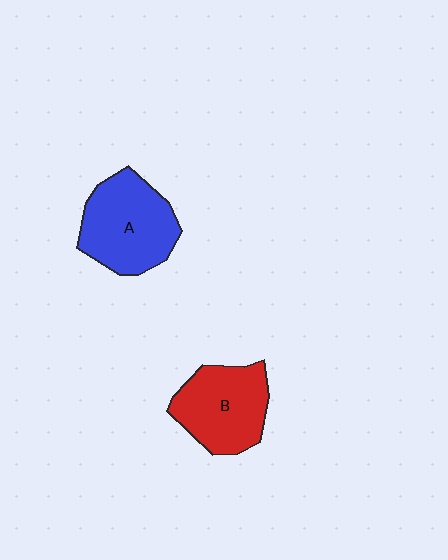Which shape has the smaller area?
Shape B (red).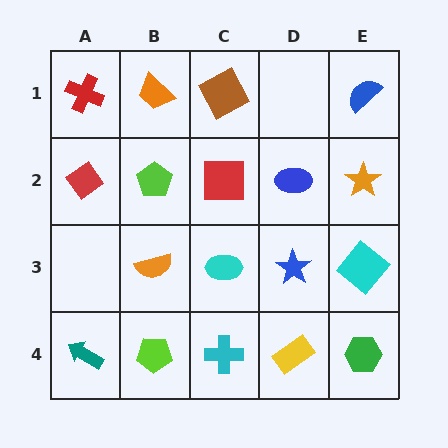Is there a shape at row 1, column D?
No, that cell is empty.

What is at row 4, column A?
A teal arrow.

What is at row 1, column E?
A blue semicircle.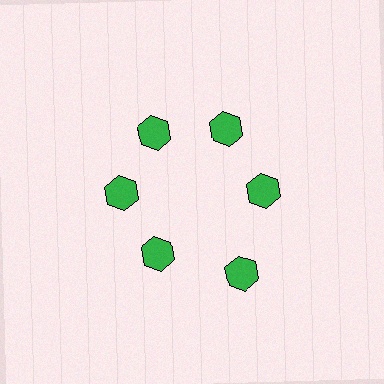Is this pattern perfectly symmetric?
No. The 6 green hexagons are arranged in a ring, but one element near the 5 o'clock position is pushed outward from the center, breaking the 6-fold rotational symmetry.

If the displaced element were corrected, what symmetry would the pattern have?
It would have 6-fold rotational symmetry — the pattern would map onto itself every 60 degrees.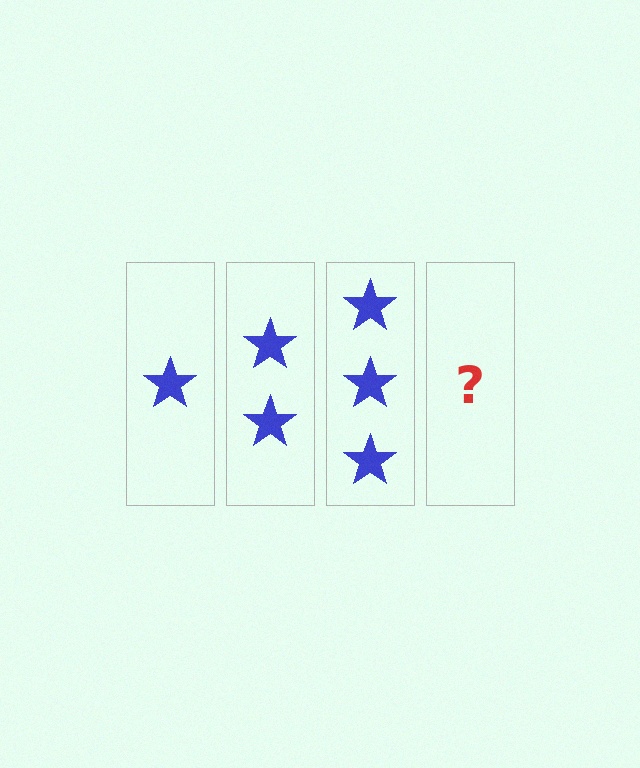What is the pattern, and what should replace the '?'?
The pattern is that each step adds one more star. The '?' should be 4 stars.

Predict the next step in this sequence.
The next step is 4 stars.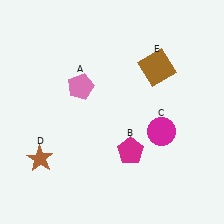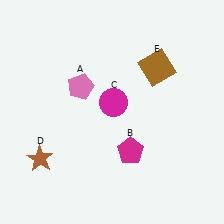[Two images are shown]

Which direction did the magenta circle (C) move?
The magenta circle (C) moved left.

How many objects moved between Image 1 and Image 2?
1 object moved between the two images.